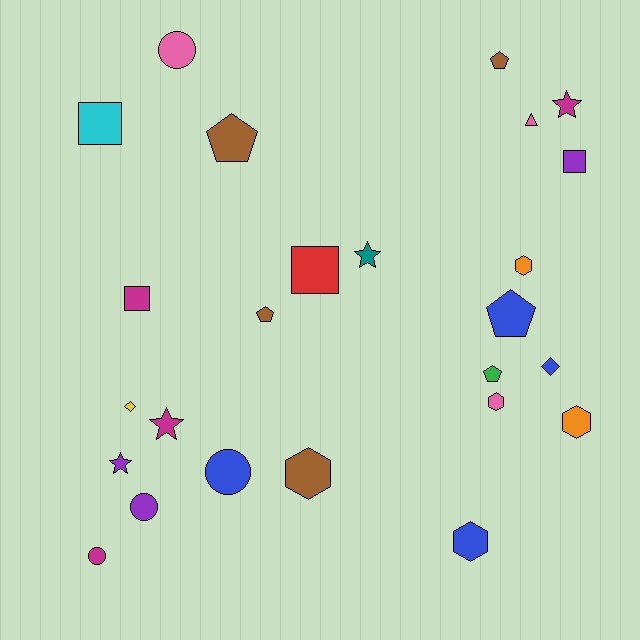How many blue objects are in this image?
There are 4 blue objects.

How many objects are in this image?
There are 25 objects.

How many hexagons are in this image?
There are 5 hexagons.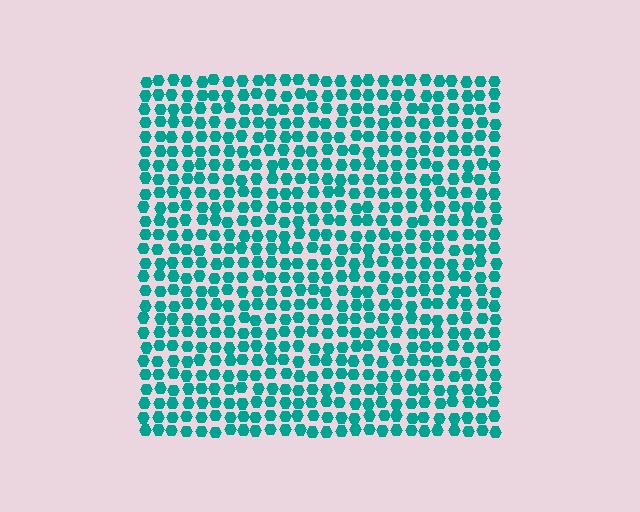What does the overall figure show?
The overall figure shows a square.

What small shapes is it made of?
It is made of small hexagons.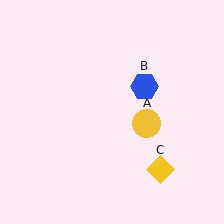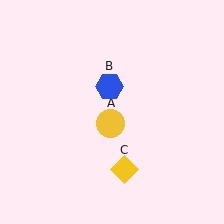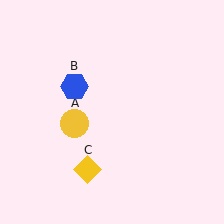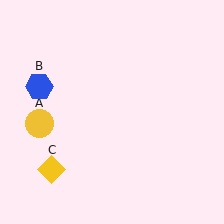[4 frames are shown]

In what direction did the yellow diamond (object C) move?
The yellow diamond (object C) moved left.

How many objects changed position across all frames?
3 objects changed position: yellow circle (object A), blue hexagon (object B), yellow diamond (object C).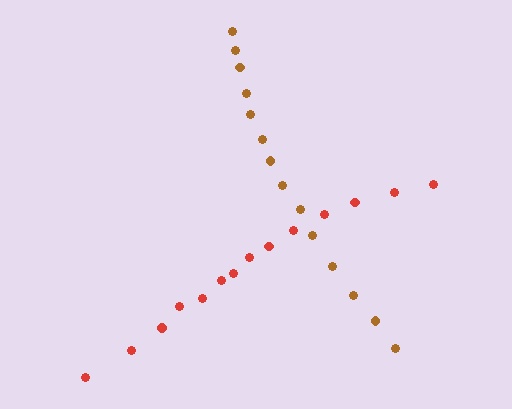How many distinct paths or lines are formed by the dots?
There are 2 distinct paths.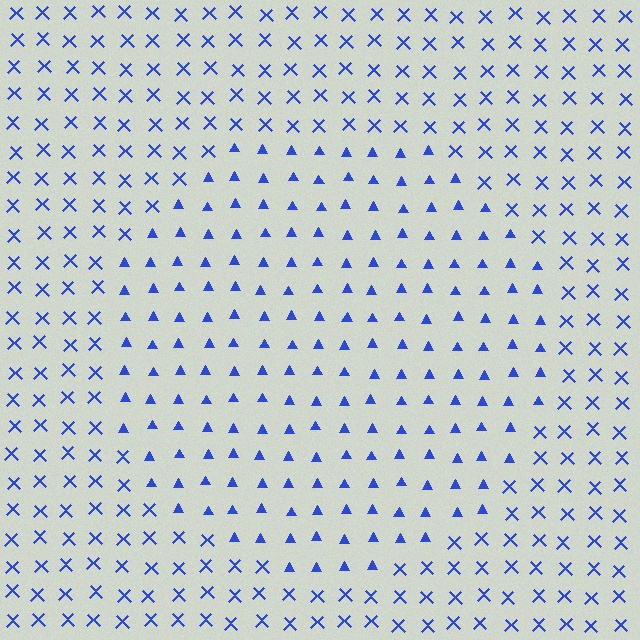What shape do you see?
I see a circle.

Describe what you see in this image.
The image is filled with small blue elements arranged in a uniform grid. A circle-shaped region contains triangles, while the surrounding area contains X marks. The boundary is defined purely by the change in element shape.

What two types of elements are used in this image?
The image uses triangles inside the circle region and X marks outside it.